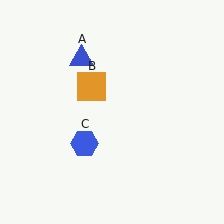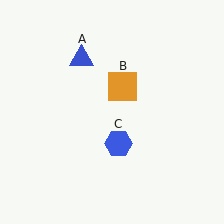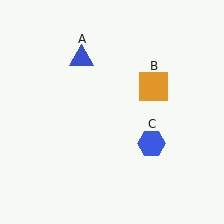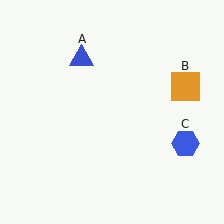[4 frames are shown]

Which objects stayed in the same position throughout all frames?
Blue triangle (object A) remained stationary.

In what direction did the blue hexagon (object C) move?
The blue hexagon (object C) moved right.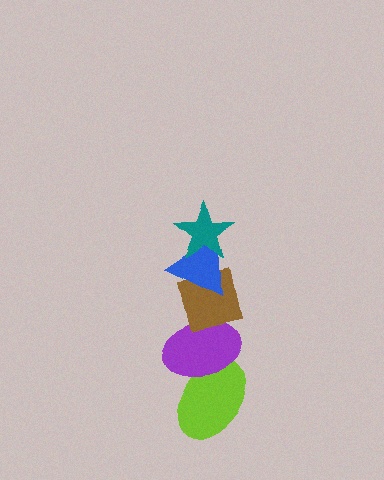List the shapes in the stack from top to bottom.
From top to bottom: the teal star, the blue triangle, the brown square, the purple ellipse, the lime ellipse.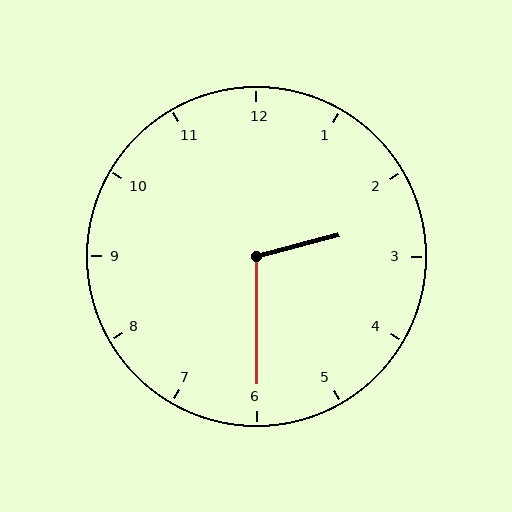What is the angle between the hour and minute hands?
Approximately 105 degrees.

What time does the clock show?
2:30.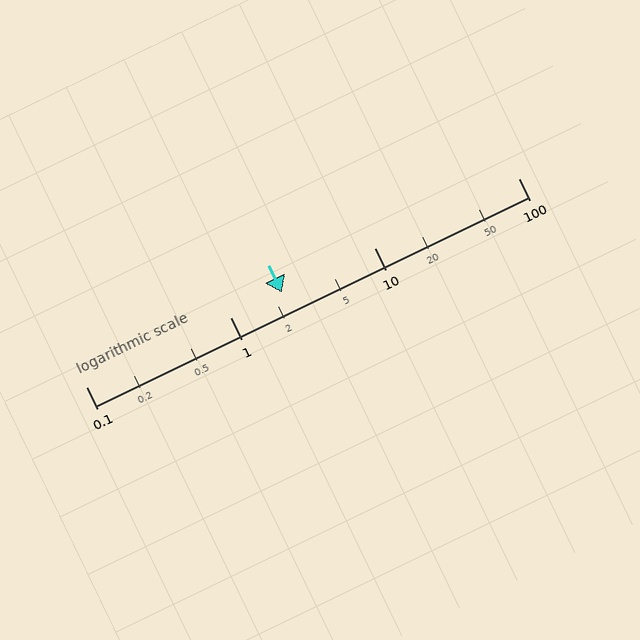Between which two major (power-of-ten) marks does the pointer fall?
The pointer is between 1 and 10.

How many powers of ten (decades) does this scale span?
The scale spans 3 decades, from 0.1 to 100.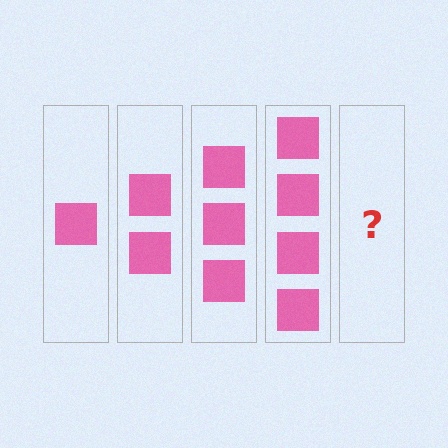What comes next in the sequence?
The next element should be 5 squares.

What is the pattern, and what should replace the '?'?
The pattern is that each step adds one more square. The '?' should be 5 squares.